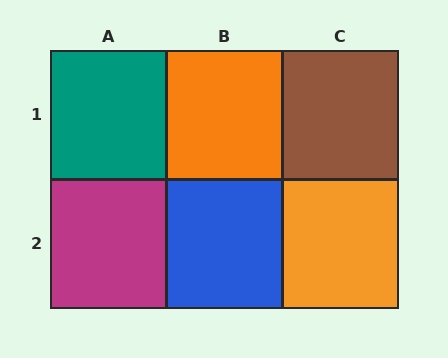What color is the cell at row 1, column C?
Brown.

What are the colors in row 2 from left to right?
Magenta, blue, orange.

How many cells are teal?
1 cell is teal.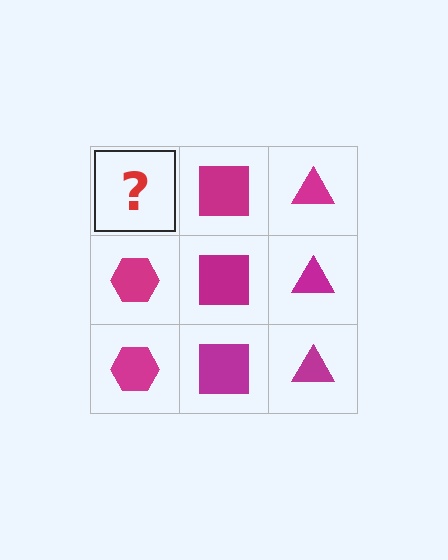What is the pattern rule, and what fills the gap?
The rule is that each column has a consistent shape. The gap should be filled with a magenta hexagon.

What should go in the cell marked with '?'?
The missing cell should contain a magenta hexagon.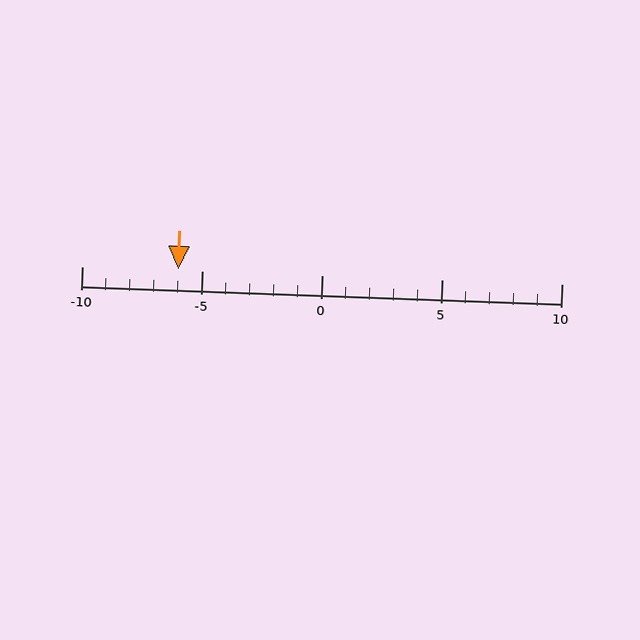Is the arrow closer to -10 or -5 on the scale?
The arrow is closer to -5.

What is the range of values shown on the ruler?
The ruler shows values from -10 to 10.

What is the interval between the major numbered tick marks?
The major tick marks are spaced 5 units apart.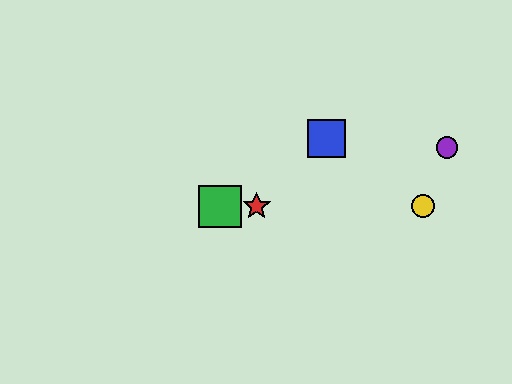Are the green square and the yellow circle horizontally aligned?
Yes, both are at y≈206.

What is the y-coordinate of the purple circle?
The purple circle is at y≈147.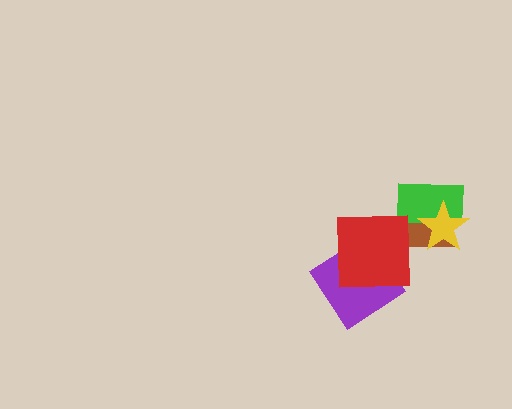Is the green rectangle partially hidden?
Yes, it is partially covered by another shape.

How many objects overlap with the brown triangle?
3 objects overlap with the brown triangle.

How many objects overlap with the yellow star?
2 objects overlap with the yellow star.